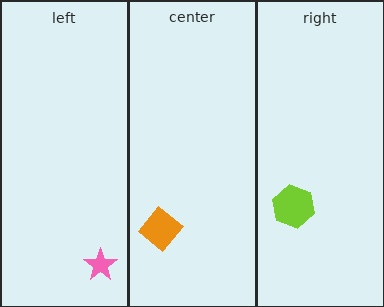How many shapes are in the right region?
1.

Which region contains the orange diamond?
The center region.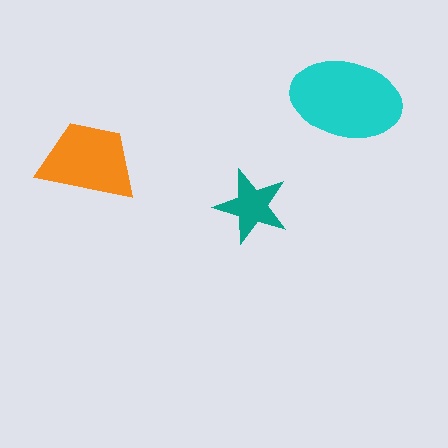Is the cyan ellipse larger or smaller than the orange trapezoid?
Larger.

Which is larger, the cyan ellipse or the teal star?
The cyan ellipse.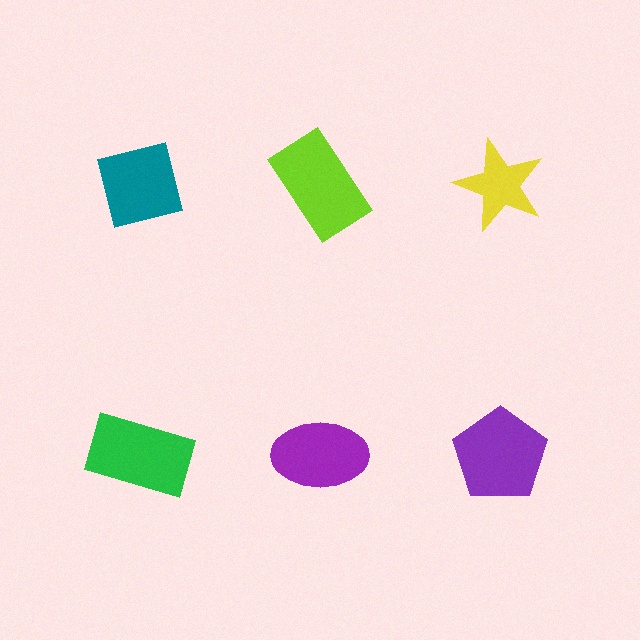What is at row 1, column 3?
A yellow star.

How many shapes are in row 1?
3 shapes.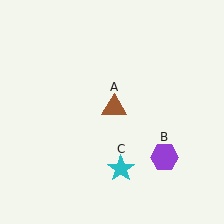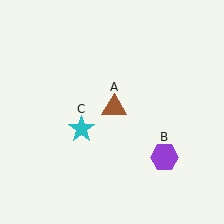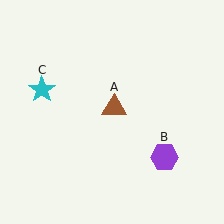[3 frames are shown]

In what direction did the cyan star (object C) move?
The cyan star (object C) moved up and to the left.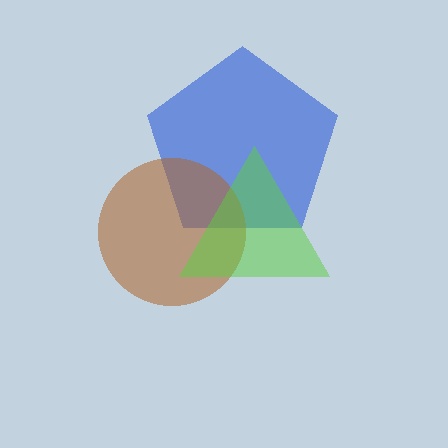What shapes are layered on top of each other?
The layered shapes are: a blue pentagon, a brown circle, a lime triangle.